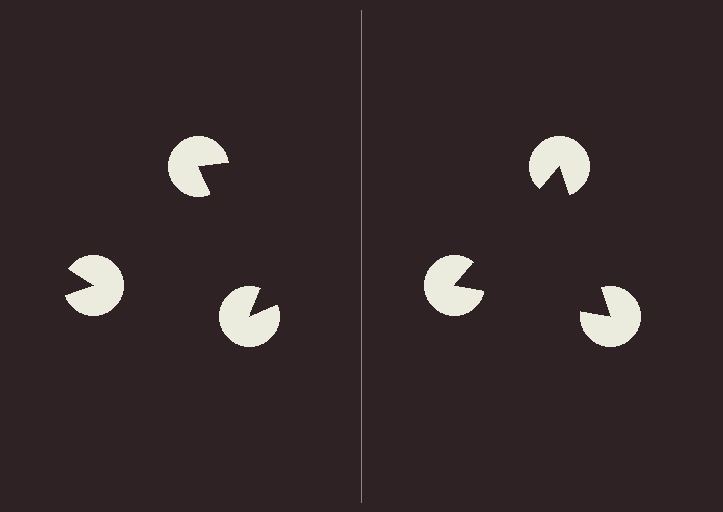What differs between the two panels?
The pac-man discs are positioned identically on both sides; only the wedge orientations differ. On the right they align to a triangle; on the left they are misaligned.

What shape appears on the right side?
An illusory triangle.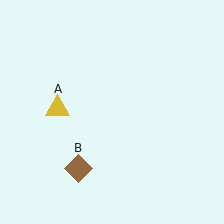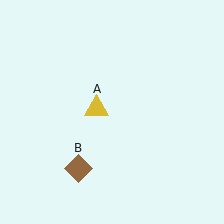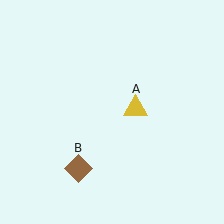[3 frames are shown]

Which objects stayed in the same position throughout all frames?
Brown diamond (object B) remained stationary.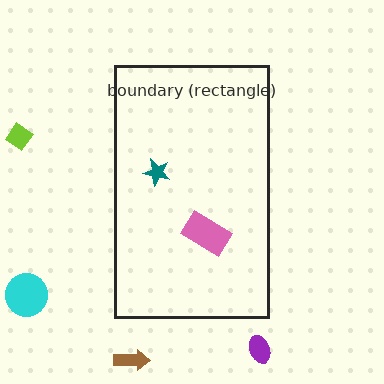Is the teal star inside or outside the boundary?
Inside.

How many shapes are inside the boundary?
2 inside, 4 outside.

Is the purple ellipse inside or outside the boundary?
Outside.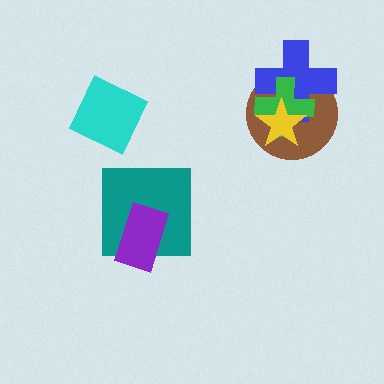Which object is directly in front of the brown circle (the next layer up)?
The blue cross is directly in front of the brown circle.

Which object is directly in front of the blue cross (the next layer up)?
The green cross is directly in front of the blue cross.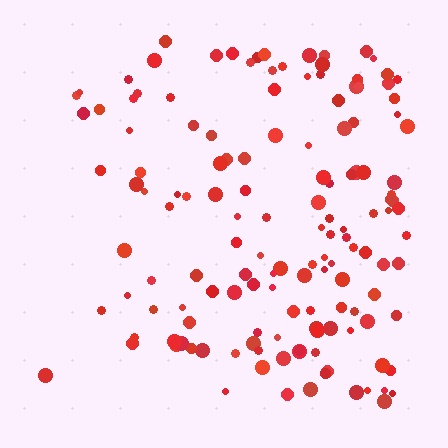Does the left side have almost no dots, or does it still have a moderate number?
Still a moderate number, just noticeably fewer than the right.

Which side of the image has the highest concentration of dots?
The right.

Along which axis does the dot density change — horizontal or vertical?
Horizontal.